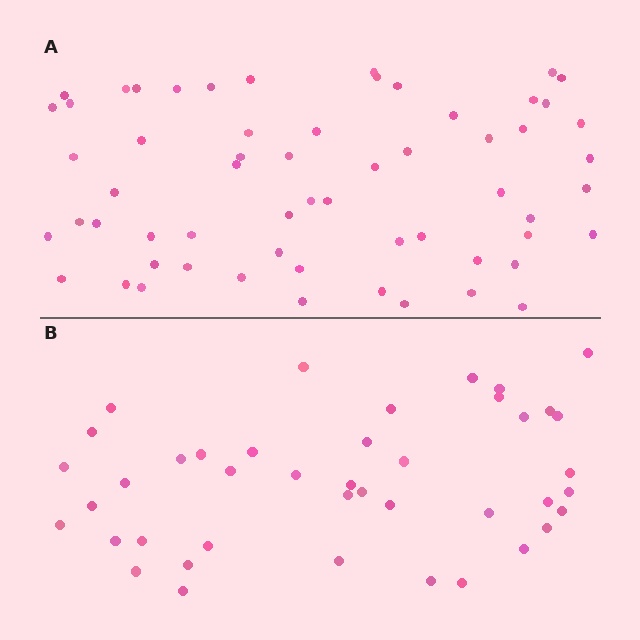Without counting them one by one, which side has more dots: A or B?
Region A (the top region) has more dots.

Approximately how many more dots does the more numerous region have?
Region A has approximately 20 more dots than region B.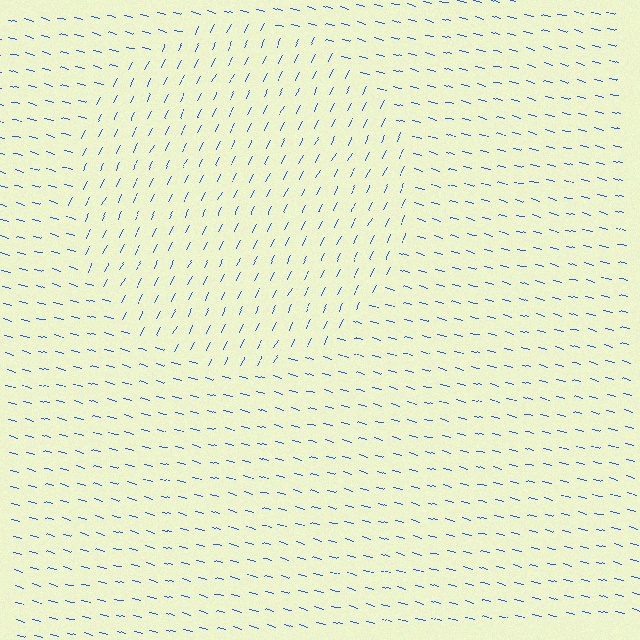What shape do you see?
I see a circle.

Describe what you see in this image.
The image is filled with small blue line segments. A circle region in the image has lines oriented differently from the surrounding lines, creating a visible texture boundary.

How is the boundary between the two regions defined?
The boundary is defined purely by a change in line orientation (approximately 77 degrees difference). All lines are the same color and thickness.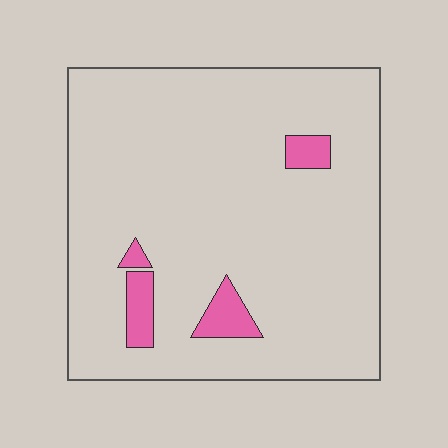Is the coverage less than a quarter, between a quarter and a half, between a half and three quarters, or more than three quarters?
Less than a quarter.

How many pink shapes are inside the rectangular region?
4.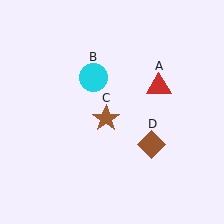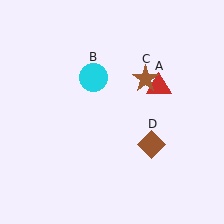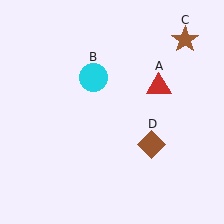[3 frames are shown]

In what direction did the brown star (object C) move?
The brown star (object C) moved up and to the right.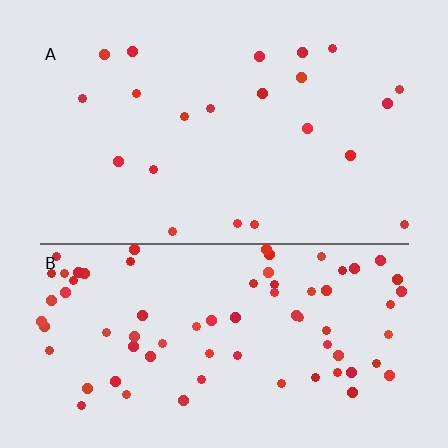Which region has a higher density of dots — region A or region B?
B (the bottom).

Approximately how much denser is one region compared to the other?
Approximately 3.5× — region B over region A.